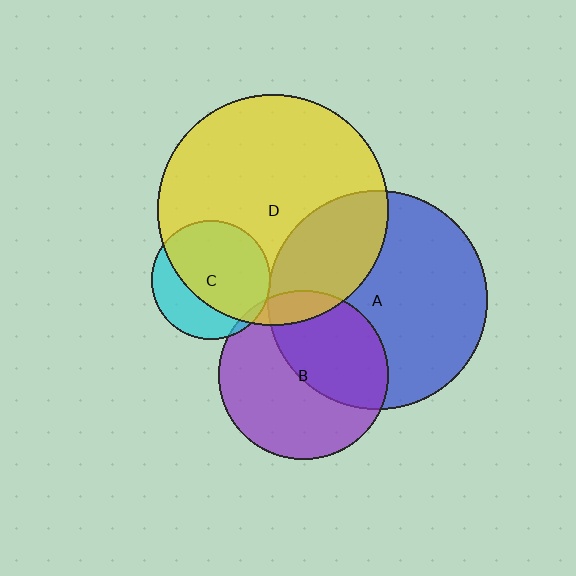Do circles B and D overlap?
Yes.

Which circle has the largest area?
Circle D (yellow).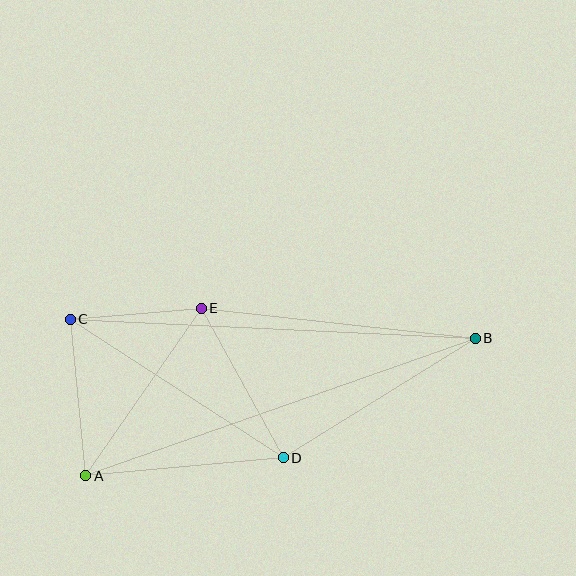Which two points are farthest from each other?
Points A and B are farthest from each other.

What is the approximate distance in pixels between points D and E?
The distance between D and E is approximately 171 pixels.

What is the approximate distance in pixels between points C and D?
The distance between C and D is approximately 254 pixels.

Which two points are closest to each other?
Points C and E are closest to each other.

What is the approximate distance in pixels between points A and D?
The distance between A and D is approximately 199 pixels.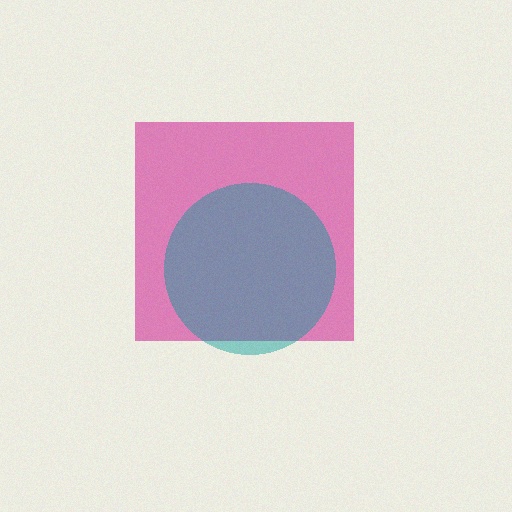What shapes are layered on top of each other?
The layered shapes are: a magenta square, a teal circle.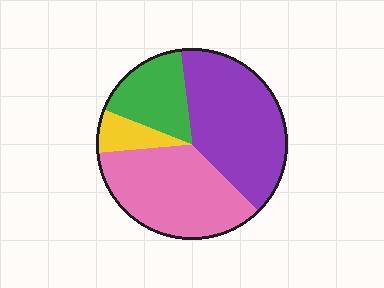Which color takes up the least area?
Yellow, at roughly 10%.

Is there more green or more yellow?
Green.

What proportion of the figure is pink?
Pink covers around 35% of the figure.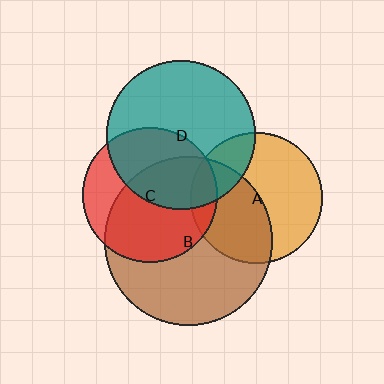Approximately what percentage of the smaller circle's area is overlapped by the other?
Approximately 45%.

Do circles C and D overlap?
Yes.